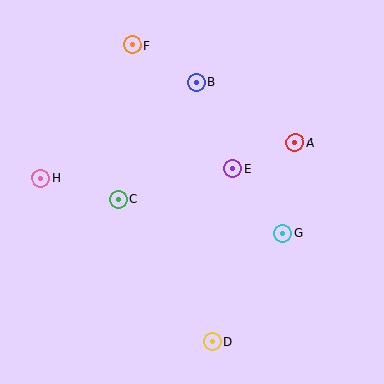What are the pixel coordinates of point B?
Point B is at (196, 82).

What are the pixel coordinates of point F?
Point F is at (133, 45).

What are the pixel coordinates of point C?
Point C is at (118, 200).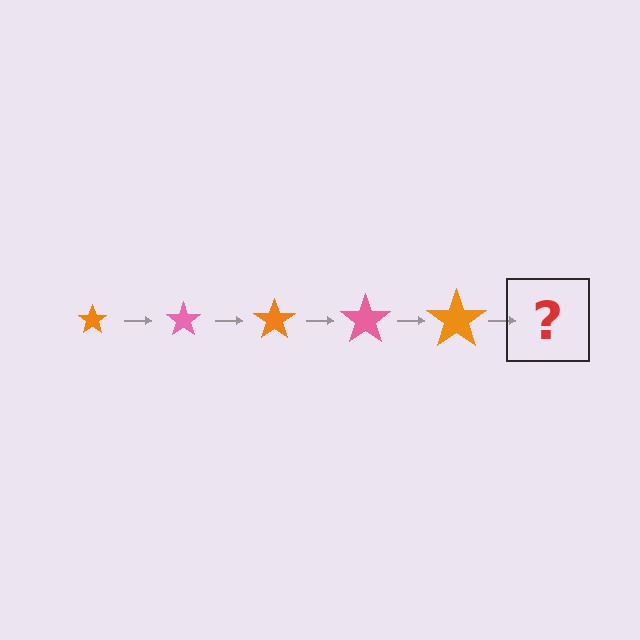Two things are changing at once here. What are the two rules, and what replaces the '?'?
The two rules are that the star grows larger each step and the color cycles through orange and pink. The '?' should be a pink star, larger than the previous one.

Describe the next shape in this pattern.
It should be a pink star, larger than the previous one.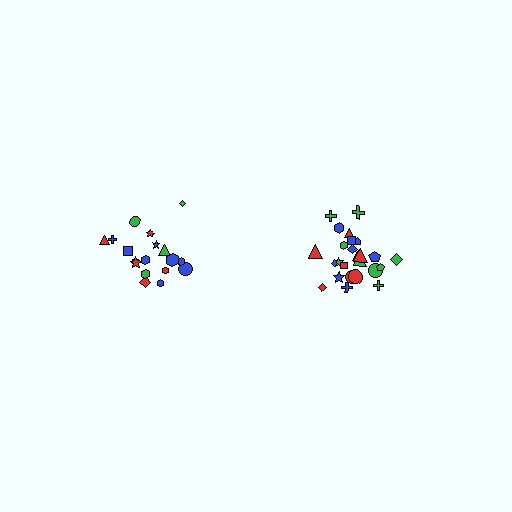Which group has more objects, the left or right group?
The right group.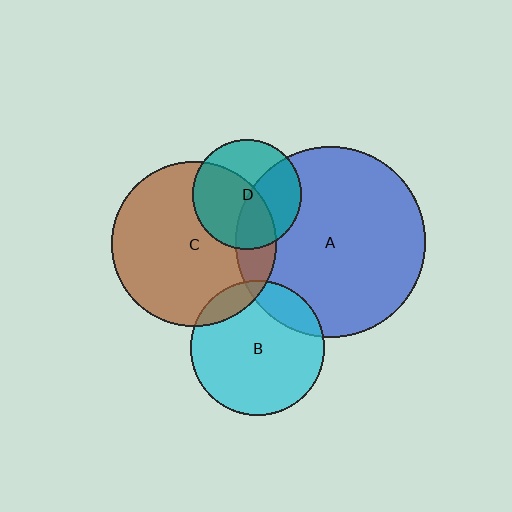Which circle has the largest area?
Circle A (blue).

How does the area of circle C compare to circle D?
Approximately 2.3 times.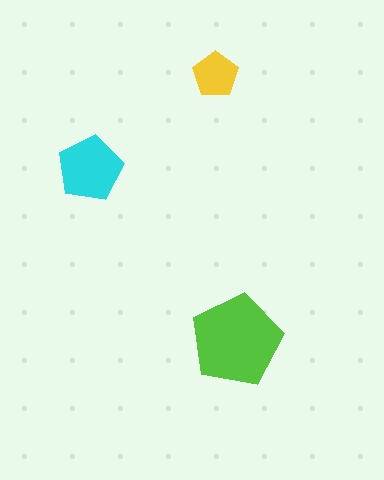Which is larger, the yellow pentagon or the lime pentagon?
The lime one.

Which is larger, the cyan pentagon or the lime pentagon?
The lime one.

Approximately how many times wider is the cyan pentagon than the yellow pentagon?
About 1.5 times wider.